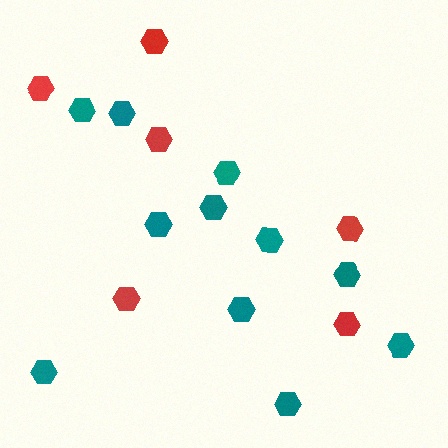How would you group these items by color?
There are 2 groups: one group of red hexagons (6) and one group of teal hexagons (11).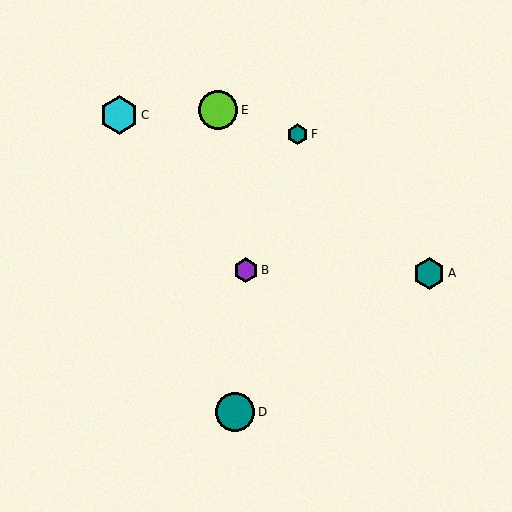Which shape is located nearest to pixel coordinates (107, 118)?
The cyan hexagon (labeled C) at (119, 115) is nearest to that location.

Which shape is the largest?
The teal circle (labeled D) is the largest.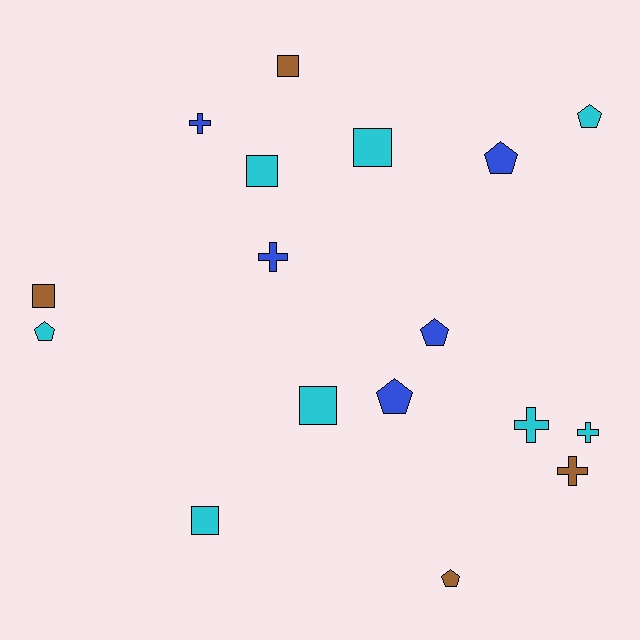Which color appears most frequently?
Cyan, with 8 objects.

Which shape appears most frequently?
Pentagon, with 6 objects.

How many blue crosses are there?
There are 2 blue crosses.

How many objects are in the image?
There are 17 objects.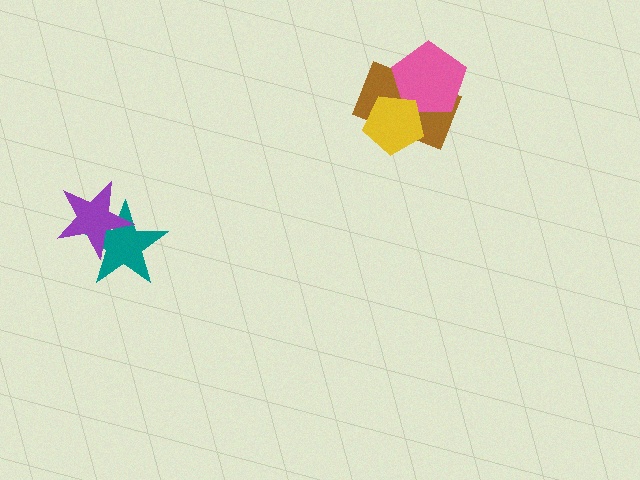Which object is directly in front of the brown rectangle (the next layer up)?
The pink pentagon is directly in front of the brown rectangle.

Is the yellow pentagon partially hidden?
No, no other shape covers it.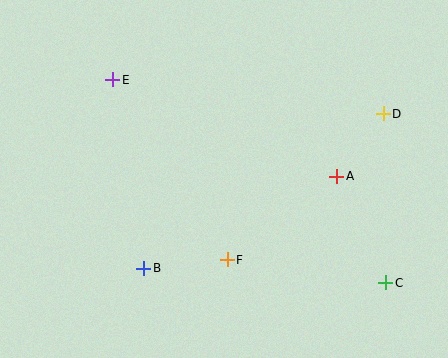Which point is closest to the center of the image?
Point F at (227, 260) is closest to the center.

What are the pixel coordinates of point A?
Point A is at (337, 176).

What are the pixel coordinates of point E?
Point E is at (113, 80).